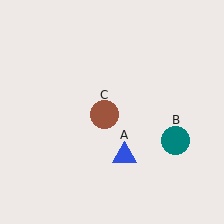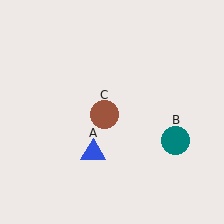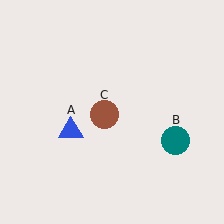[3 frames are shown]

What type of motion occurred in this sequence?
The blue triangle (object A) rotated clockwise around the center of the scene.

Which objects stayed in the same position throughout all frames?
Teal circle (object B) and brown circle (object C) remained stationary.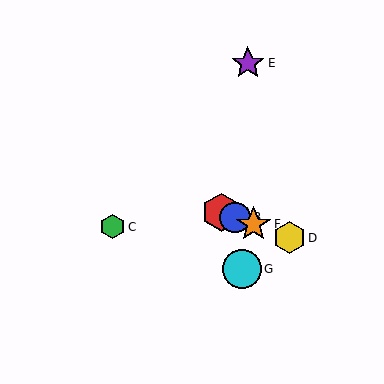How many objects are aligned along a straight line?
4 objects (A, B, D, F) are aligned along a straight line.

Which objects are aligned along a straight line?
Objects A, B, D, F are aligned along a straight line.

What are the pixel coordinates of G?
Object G is at (242, 269).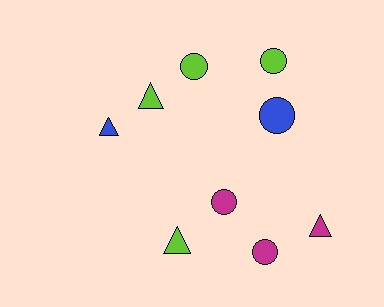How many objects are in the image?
There are 9 objects.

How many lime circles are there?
There are 2 lime circles.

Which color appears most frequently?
Lime, with 4 objects.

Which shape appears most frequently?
Circle, with 5 objects.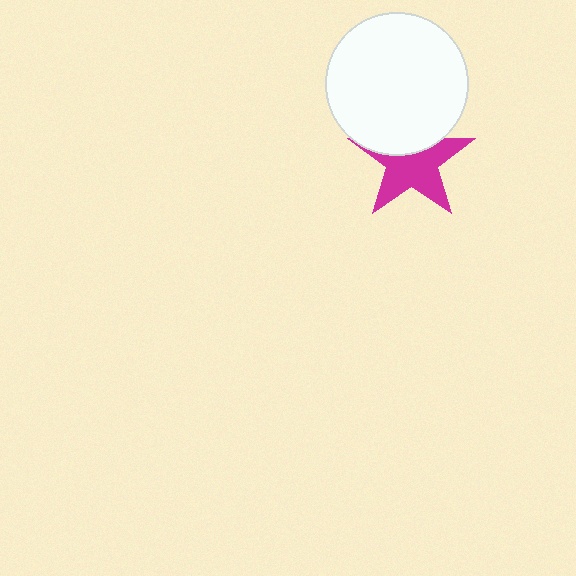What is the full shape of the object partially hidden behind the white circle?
The partially hidden object is a magenta star.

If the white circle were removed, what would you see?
You would see the complete magenta star.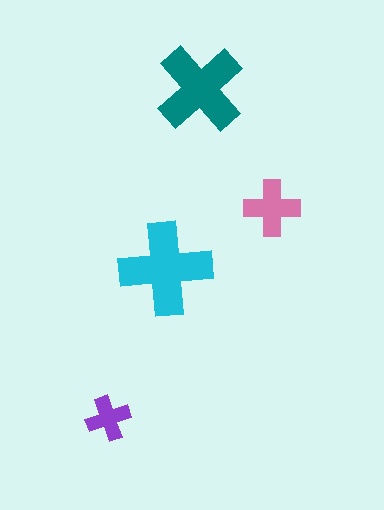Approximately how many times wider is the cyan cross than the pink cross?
About 1.5 times wider.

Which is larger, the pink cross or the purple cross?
The pink one.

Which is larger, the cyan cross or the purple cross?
The cyan one.